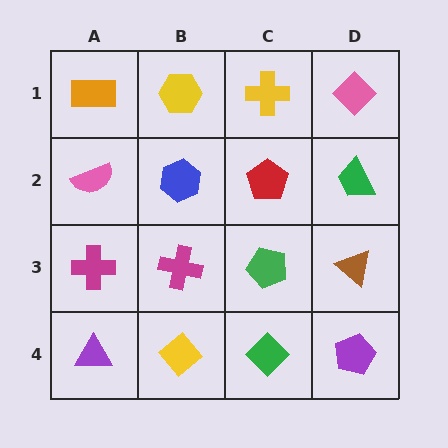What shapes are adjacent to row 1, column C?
A red pentagon (row 2, column C), a yellow hexagon (row 1, column B), a pink diamond (row 1, column D).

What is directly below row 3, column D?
A purple pentagon.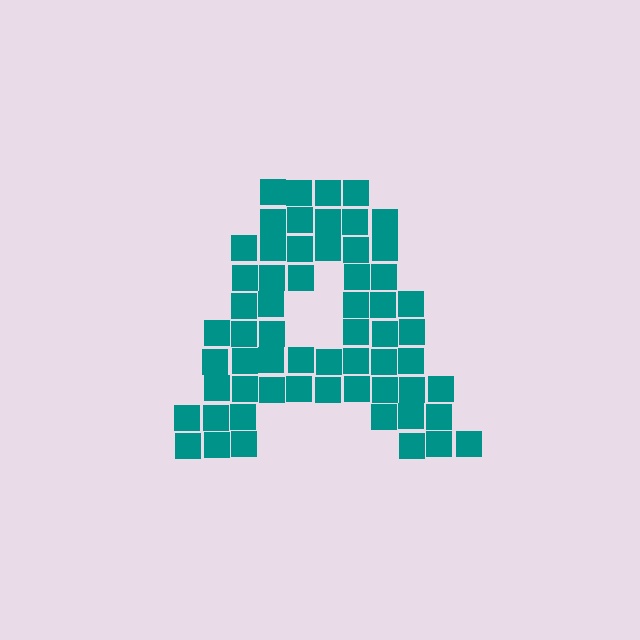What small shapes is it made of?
It is made of small squares.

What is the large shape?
The large shape is the letter A.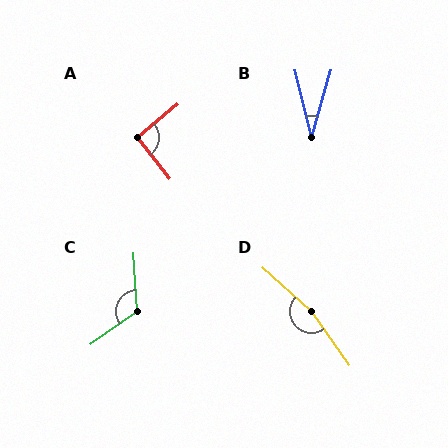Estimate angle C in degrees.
Approximately 122 degrees.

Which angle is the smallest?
B, at approximately 29 degrees.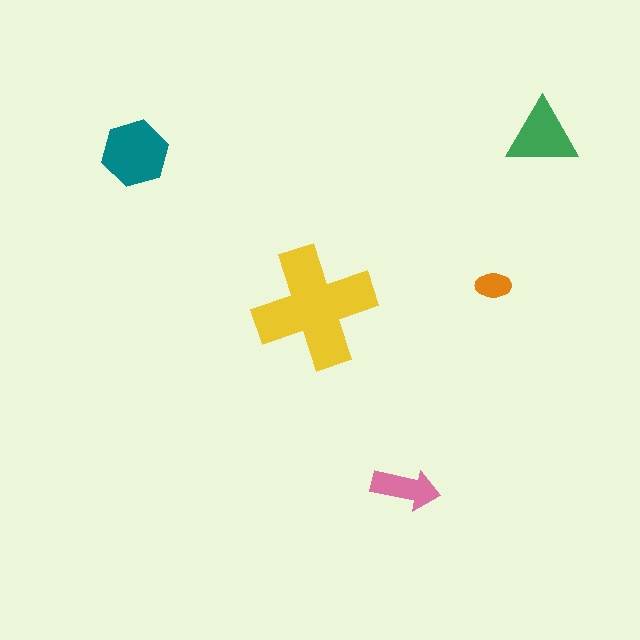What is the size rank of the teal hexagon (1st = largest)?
2nd.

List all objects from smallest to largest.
The orange ellipse, the pink arrow, the green triangle, the teal hexagon, the yellow cross.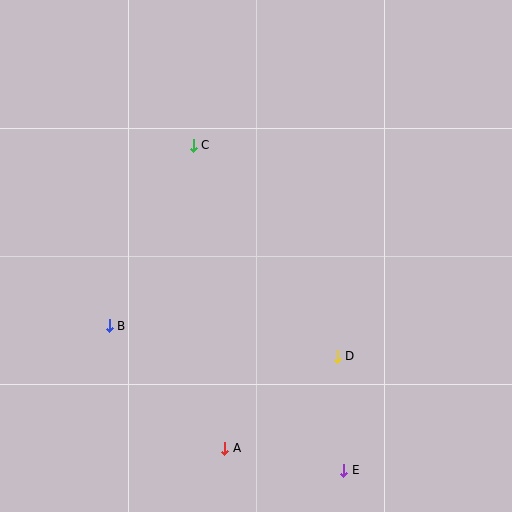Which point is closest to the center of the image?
Point C at (193, 145) is closest to the center.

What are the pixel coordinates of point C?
Point C is at (193, 145).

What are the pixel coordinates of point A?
Point A is at (225, 448).